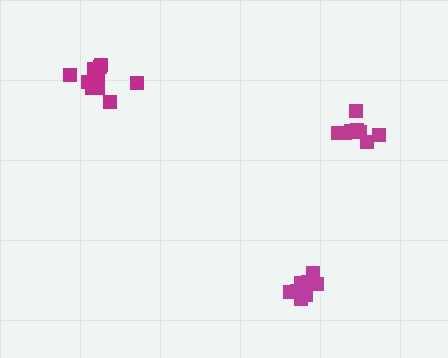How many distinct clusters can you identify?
There are 3 distinct clusters.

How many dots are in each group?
Group 1: 8 dots, Group 2: 9 dots, Group 3: 10 dots (27 total).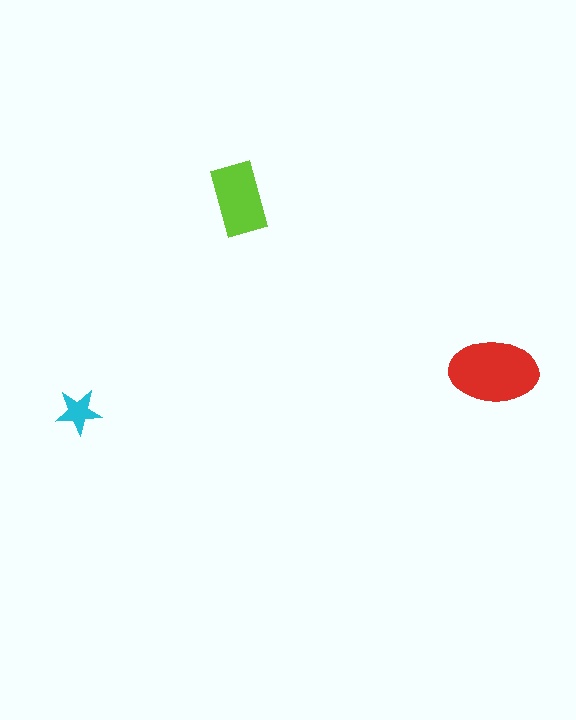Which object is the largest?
The red ellipse.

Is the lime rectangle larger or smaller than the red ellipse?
Smaller.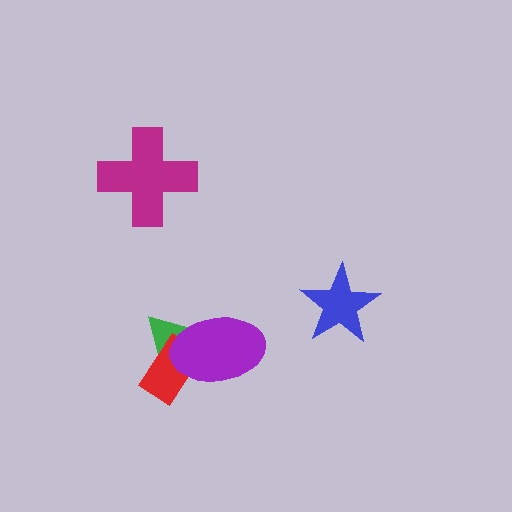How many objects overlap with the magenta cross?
0 objects overlap with the magenta cross.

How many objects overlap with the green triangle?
2 objects overlap with the green triangle.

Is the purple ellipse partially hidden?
No, no other shape covers it.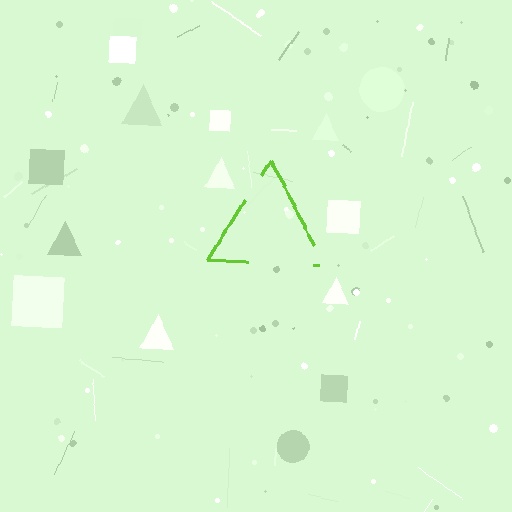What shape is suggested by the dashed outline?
The dashed outline suggests a triangle.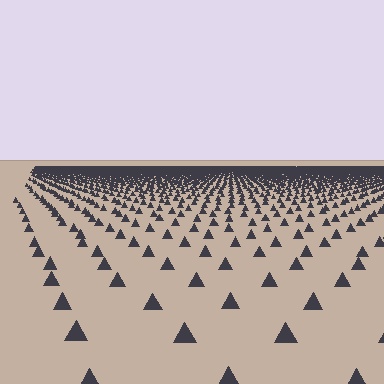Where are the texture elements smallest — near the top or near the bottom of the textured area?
Near the top.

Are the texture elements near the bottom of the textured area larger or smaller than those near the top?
Larger. Near the bottom, elements are closer to the viewer and appear at a bigger on-screen size.